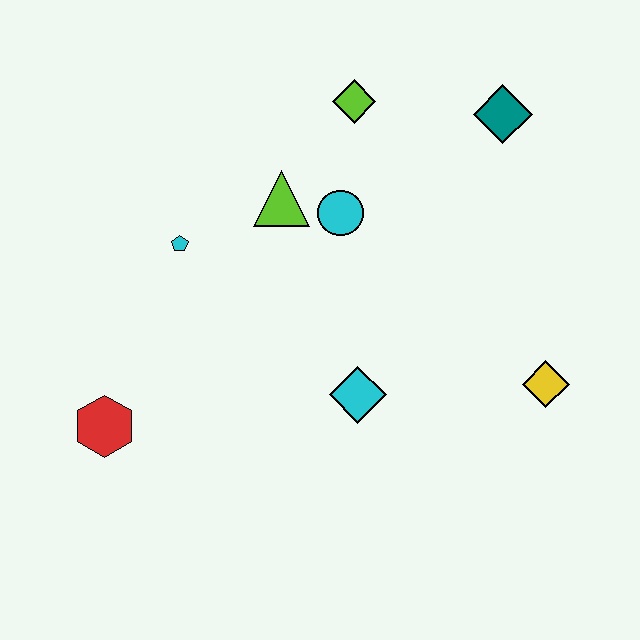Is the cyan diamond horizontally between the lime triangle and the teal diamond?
Yes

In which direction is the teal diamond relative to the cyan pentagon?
The teal diamond is to the right of the cyan pentagon.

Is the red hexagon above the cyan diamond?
No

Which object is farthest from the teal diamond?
The red hexagon is farthest from the teal diamond.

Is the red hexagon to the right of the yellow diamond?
No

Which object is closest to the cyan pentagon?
The lime triangle is closest to the cyan pentagon.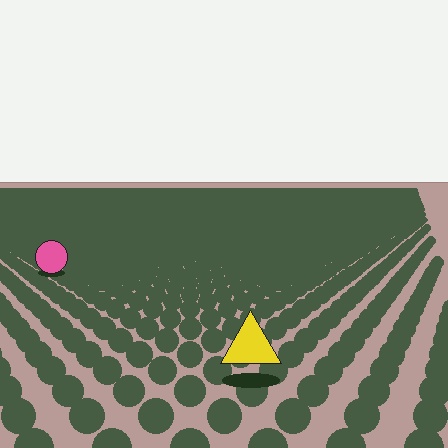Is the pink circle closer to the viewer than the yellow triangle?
No. The yellow triangle is closer — you can tell from the texture gradient: the ground texture is coarser near it.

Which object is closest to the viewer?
The yellow triangle is closest. The texture marks near it are larger and more spread out.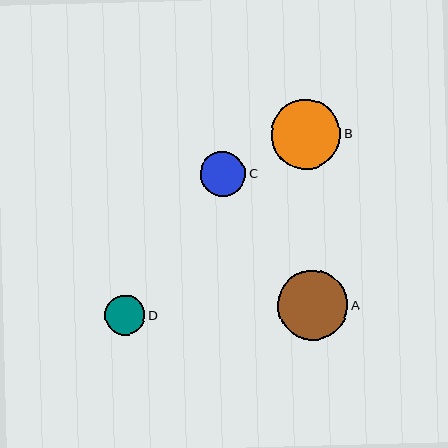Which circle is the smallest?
Circle D is the smallest with a size of approximately 40 pixels.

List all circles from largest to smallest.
From largest to smallest: A, B, C, D.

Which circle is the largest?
Circle A is the largest with a size of approximately 70 pixels.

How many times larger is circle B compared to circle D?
Circle B is approximately 1.7 times the size of circle D.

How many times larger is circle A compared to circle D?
Circle A is approximately 1.7 times the size of circle D.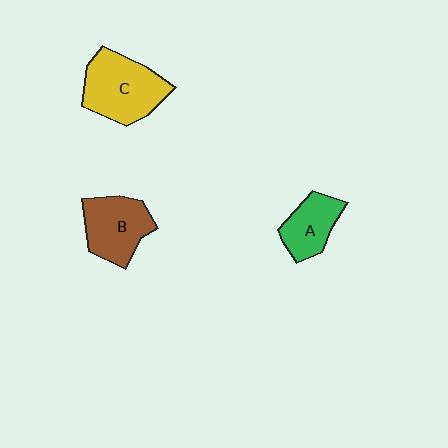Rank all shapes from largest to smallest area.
From largest to smallest: C (yellow), B (brown), A (green).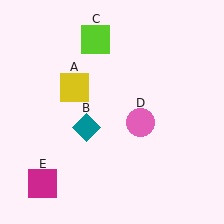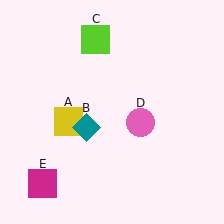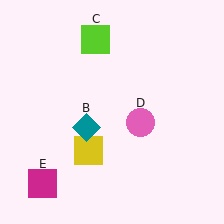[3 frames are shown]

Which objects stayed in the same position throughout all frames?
Teal diamond (object B) and lime square (object C) and pink circle (object D) and magenta square (object E) remained stationary.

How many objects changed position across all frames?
1 object changed position: yellow square (object A).